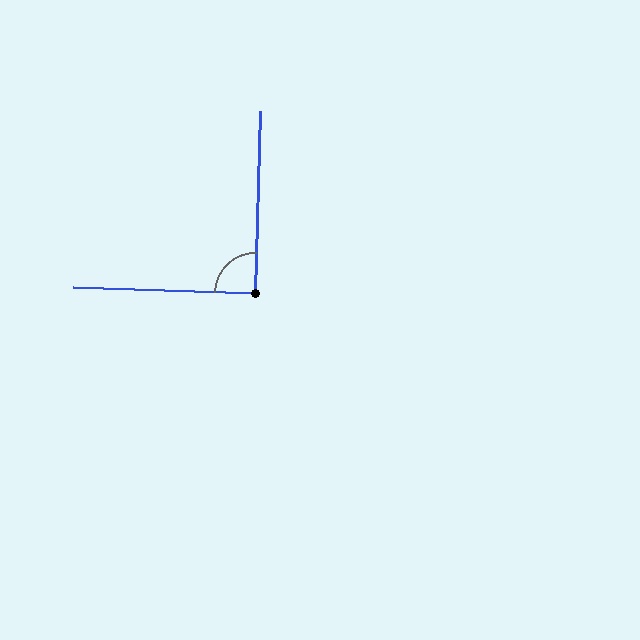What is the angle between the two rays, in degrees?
Approximately 90 degrees.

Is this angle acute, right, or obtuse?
It is approximately a right angle.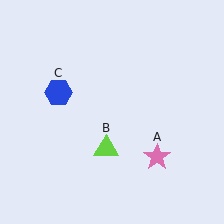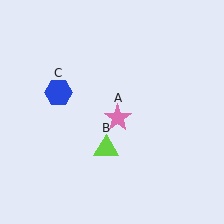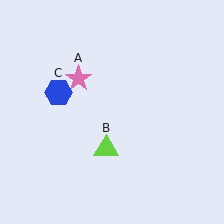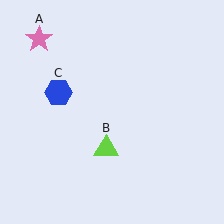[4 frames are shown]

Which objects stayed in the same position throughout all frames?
Lime triangle (object B) and blue hexagon (object C) remained stationary.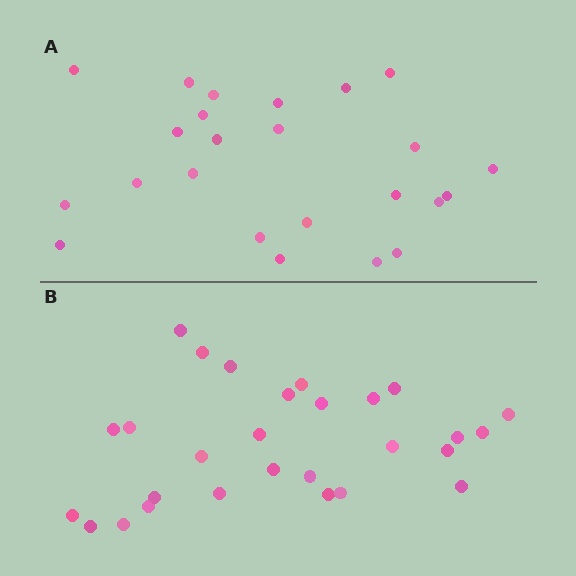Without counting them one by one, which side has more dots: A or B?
Region B (the bottom region) has more dots.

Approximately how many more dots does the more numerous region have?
Region B has about 4 more dots than region A.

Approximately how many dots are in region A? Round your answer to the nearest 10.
About 20 dots. (The exact count is 24, which rounds to 20.)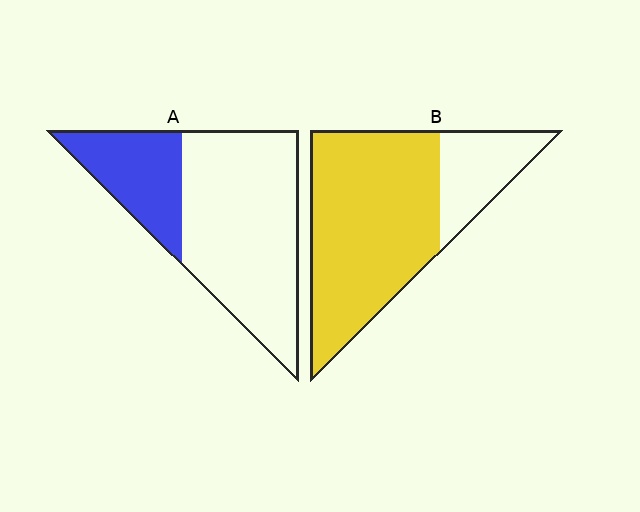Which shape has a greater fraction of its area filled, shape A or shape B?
Shape B.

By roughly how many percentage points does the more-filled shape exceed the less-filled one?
By roughly 45 percentage points (B over A).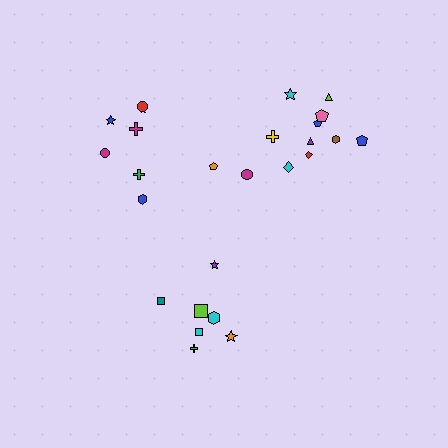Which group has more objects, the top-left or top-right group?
The top-right group.